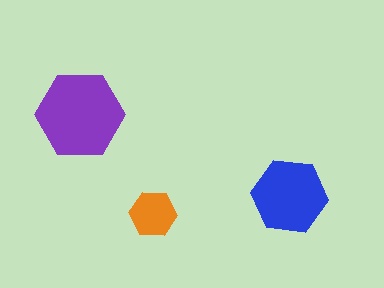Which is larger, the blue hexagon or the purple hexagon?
The purple one.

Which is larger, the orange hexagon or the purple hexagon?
The purple one.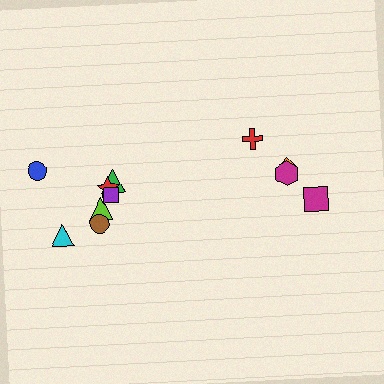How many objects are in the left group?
There are 7 objects.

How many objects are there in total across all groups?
There are 11 objects.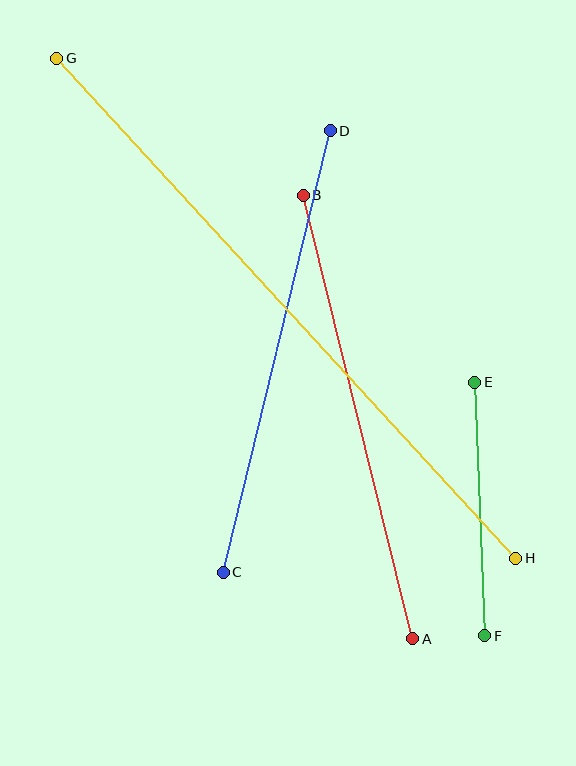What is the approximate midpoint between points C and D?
The midpoint is at approximately (277, 352) pixels.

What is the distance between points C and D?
The distance is approximately 454 pixels.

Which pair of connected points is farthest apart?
Points G and H are farthest apart.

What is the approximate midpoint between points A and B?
The midpoint is at approximately (358, 417) pixels.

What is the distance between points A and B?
The distance is approximately 457 pixels.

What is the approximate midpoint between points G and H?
The midpoint is at approximately (286, 308) pixels.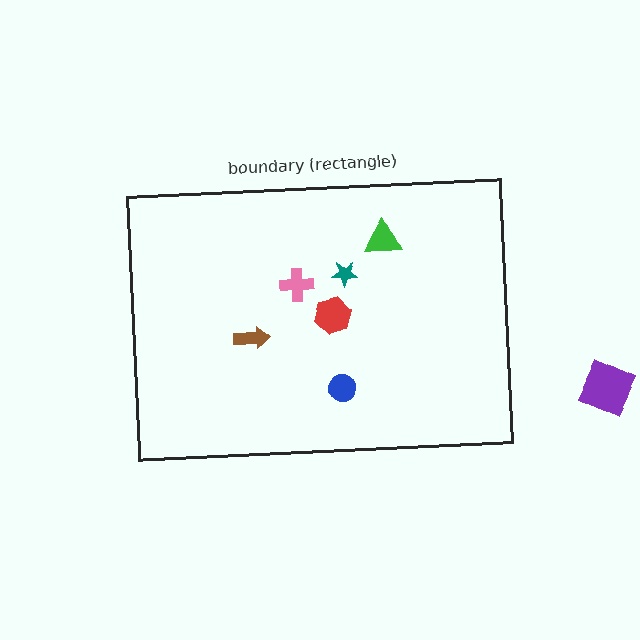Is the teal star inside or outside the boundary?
Inside.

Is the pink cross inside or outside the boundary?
Inside.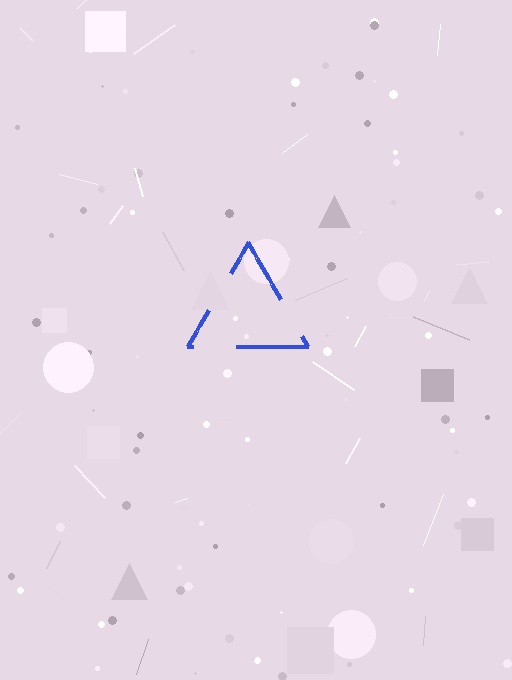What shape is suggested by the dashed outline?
The dashed outline suggests a triangle.